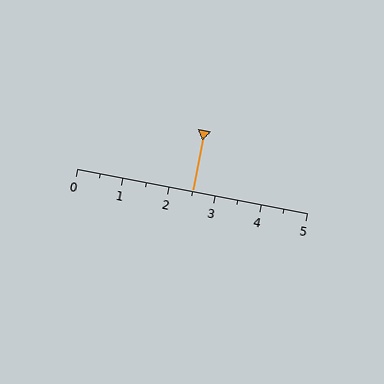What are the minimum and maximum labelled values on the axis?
The axis runs from 0 to 5.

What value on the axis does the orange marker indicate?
The marker indicates approximately 2.5.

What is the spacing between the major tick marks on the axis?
The major ticks are spaced 1 apart.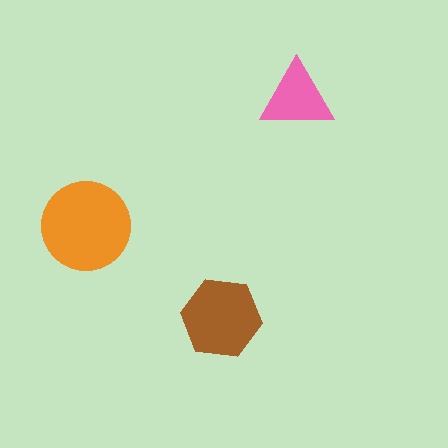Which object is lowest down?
The brown hexagon is bottommost.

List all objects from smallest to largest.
The pink triangle, the brown hexagon, the orange circle.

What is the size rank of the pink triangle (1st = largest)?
3rd.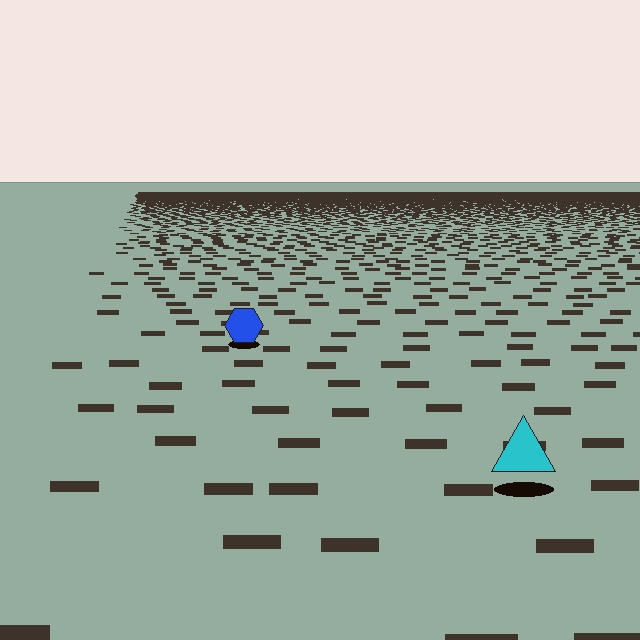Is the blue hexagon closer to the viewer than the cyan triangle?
No. The cyan triangle is closer — you can tell from the texture gradient: the ground texture is coarser near it.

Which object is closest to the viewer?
The cyan triangle is closest. The texture marks near it are larger and more spread out.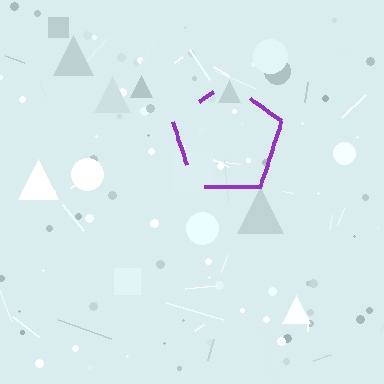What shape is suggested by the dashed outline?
The dashed outline suggests a pentagon.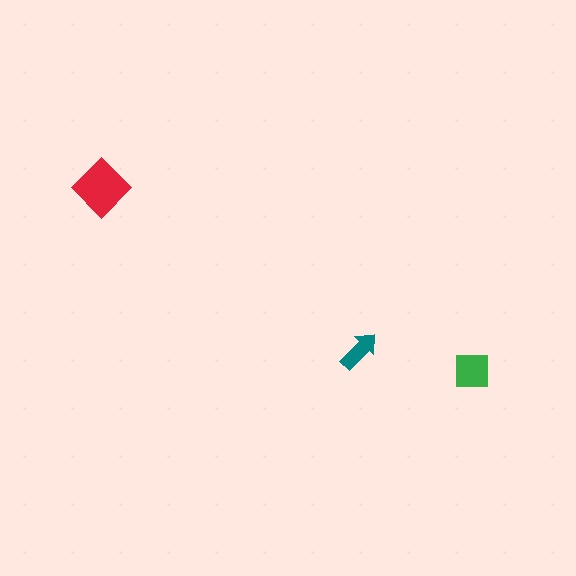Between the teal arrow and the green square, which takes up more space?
The green square.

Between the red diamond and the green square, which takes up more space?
The red diamond.